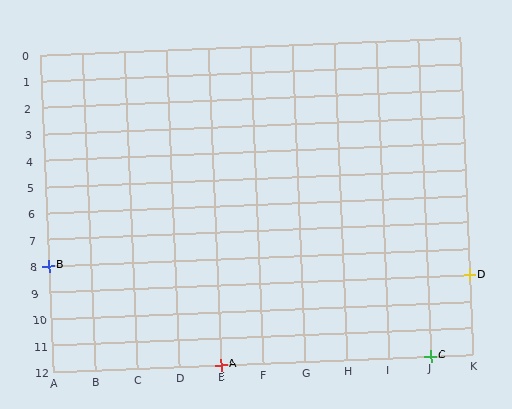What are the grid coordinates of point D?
Point D is at grid coordinates (K, 9).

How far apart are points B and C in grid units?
Points B and C are 9 columns and 4 rows apart (about 9.8 grid units diagonally).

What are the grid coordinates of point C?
Point C is at grid coordinates (J, 12).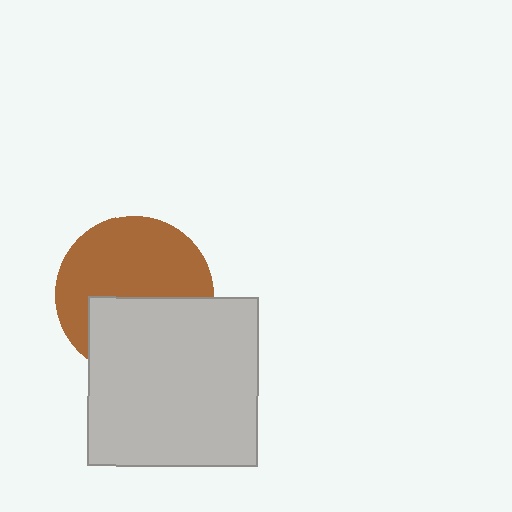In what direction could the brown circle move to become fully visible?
The brown circle could move up. That would shift it out from behind the light gray square entirely.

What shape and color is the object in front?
The object in front is a light gray square.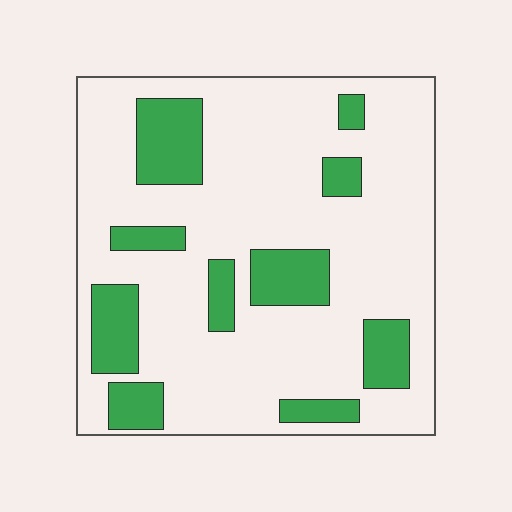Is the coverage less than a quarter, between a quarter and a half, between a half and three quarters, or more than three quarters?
Less than a quarter.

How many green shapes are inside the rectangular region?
10.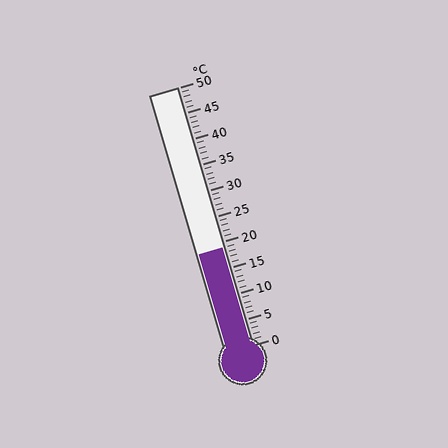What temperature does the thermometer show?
The thermometer shows approximately 19°C.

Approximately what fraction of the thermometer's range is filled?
The thermometer is filled to approximately 40% of its range.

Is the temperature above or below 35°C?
The temperature is below 35°C.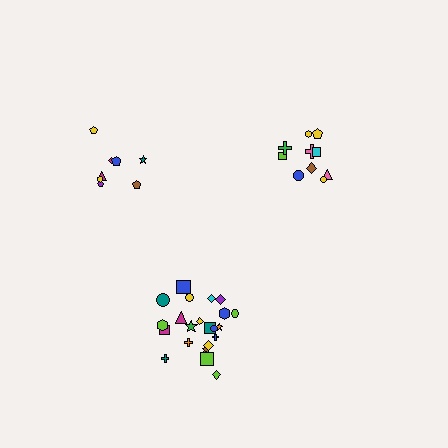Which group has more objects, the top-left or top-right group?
The top-right group.